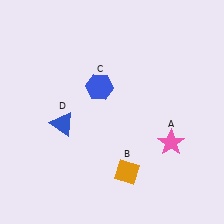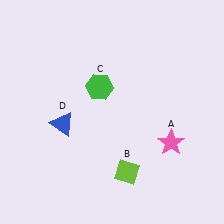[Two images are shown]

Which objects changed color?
B changed from orange to lime. C changed from blue to green.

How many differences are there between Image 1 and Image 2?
There are 2 differences between the two images.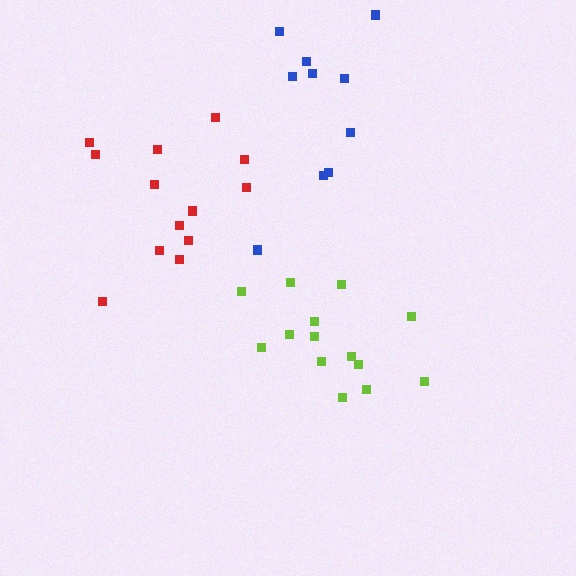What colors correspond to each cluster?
The clusters are colored: blue, lime, red.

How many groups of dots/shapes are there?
There are 3 groups.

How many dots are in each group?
Group 1: 10 dots, Group 2: 14 dots, Group 3: 13 dots (37 total).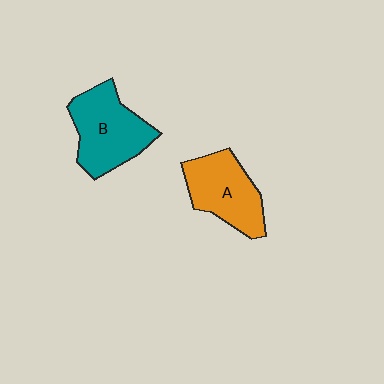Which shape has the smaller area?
Shape A (orange).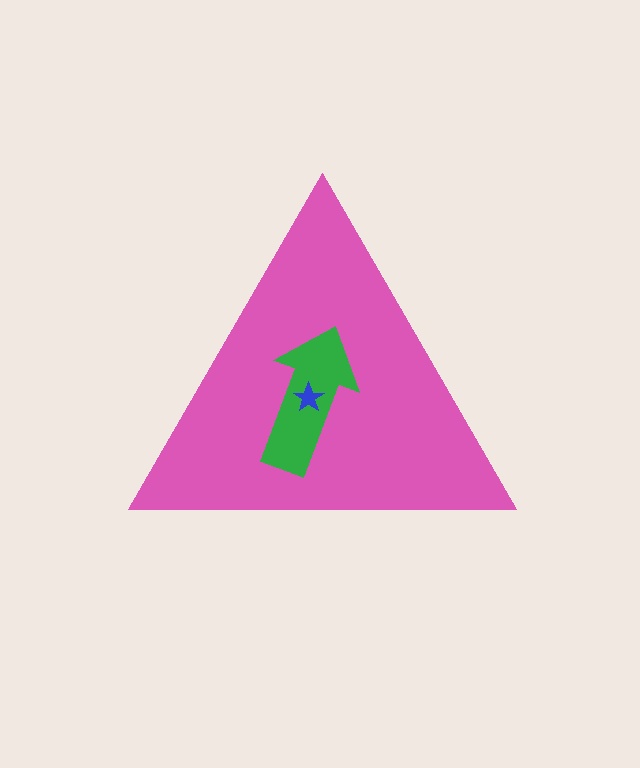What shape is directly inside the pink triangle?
The green arrow.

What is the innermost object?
The blue star.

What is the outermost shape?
The pink triangle.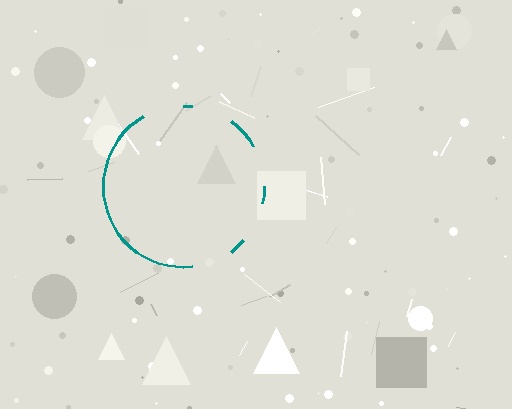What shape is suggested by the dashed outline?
The dashed outline suggests a circle.